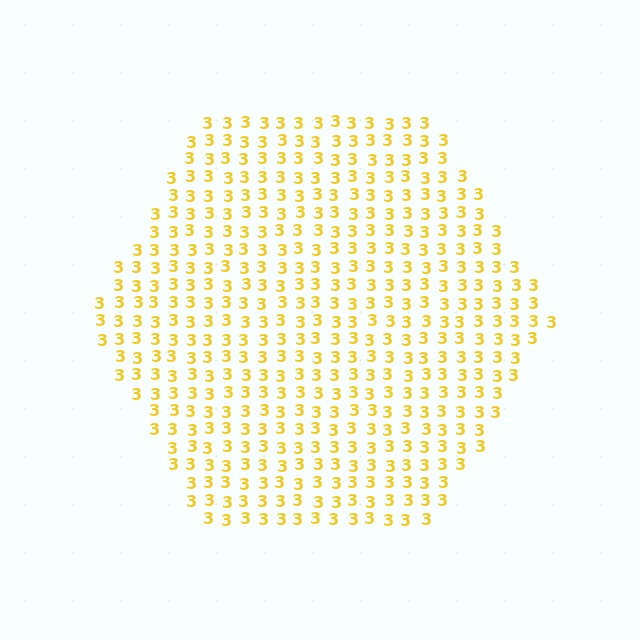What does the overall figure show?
The overall figure shows a hexagon.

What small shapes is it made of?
It is made of small digit 3's.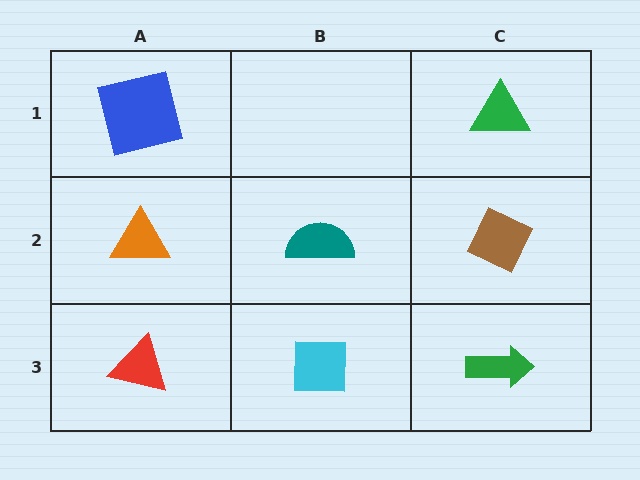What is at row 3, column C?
A green arrow.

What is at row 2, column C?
A brown diamond.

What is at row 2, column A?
An orange triangle.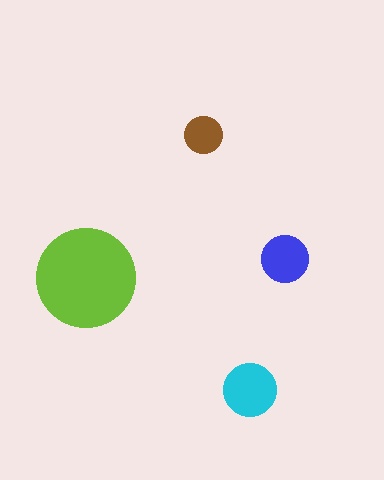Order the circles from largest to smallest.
the lime one, the cyan one, the blue one, the brown one.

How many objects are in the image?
There are 4 objects in the image.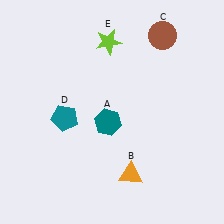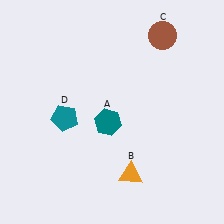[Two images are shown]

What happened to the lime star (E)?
The lime star (E) was removed in Image 2. It was in the top-left area of Image 1.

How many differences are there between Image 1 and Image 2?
There is 1 difference between the two images.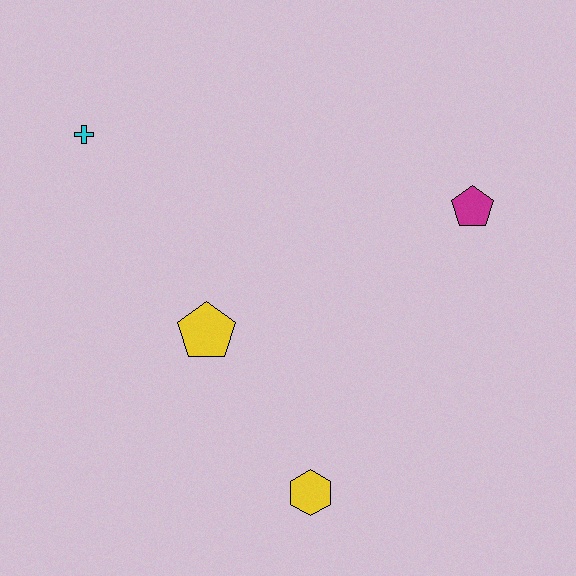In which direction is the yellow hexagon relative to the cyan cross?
The yellow hexagon is below the cyan cross.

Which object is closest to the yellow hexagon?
The yellow pentagon is closest to the yellow hexagon.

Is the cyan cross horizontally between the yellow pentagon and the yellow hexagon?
No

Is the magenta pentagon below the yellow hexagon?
No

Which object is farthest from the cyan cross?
The yellow hexagon is farthest from the cyan cross.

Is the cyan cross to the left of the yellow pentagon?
Yes